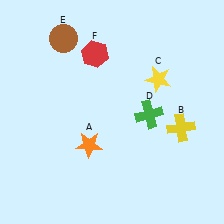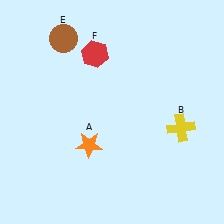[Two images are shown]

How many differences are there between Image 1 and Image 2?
There are 2 differences between the two images.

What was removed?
The yellow star (C), the green cross (D) were removed in Image 2.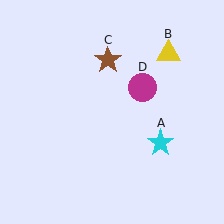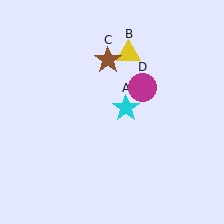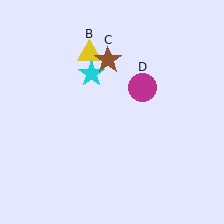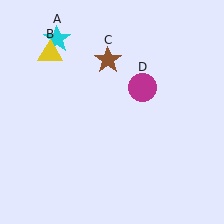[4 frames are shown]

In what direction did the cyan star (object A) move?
The cyan star (object A) moved up and to the left.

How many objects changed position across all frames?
2 objects changed position: cyan star (object A), yellow triangle (object B).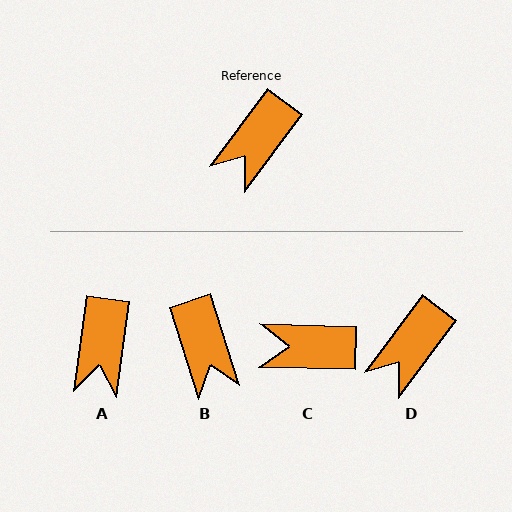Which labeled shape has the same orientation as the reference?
D.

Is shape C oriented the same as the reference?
No, it is off by about 55 degrees.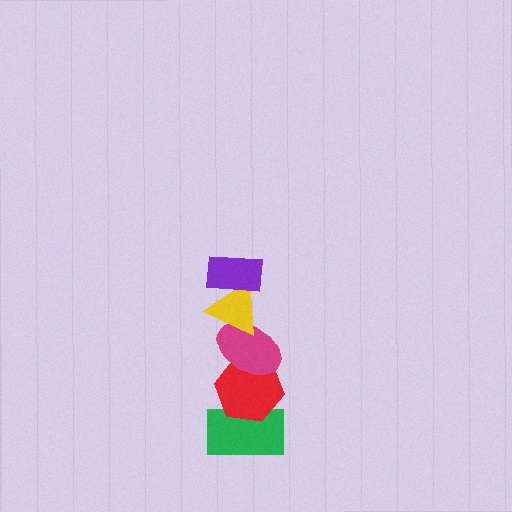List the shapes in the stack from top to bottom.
From top to bottom: the purple rectangle, the yellow triangle, the magenta ellipse, the red hexagon, the green rectangle.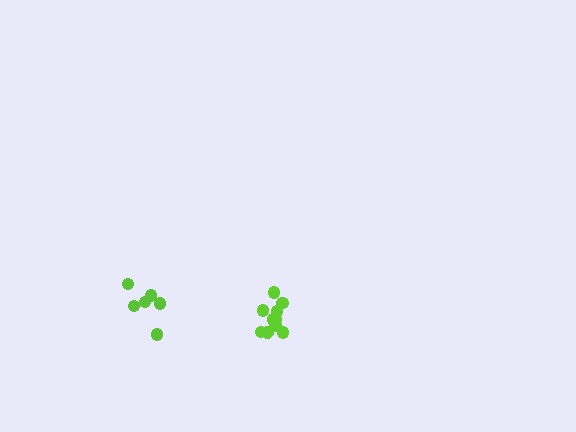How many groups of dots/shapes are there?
There are 2 groups.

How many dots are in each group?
Group 1: 6 dots, Group 2: 10 dots (16 total).